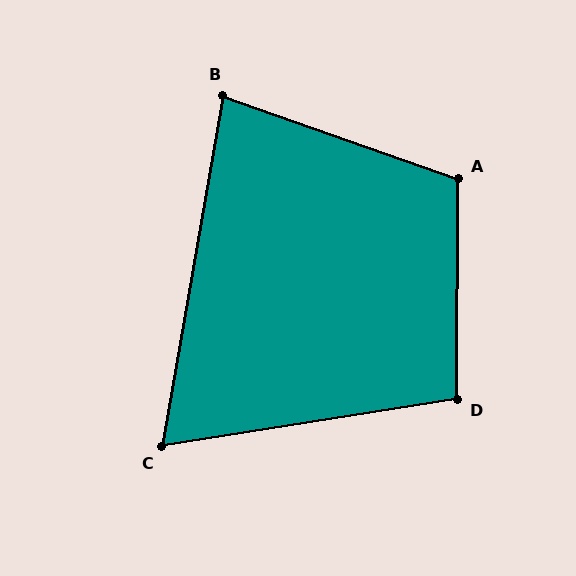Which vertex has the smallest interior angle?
C, at approximately 71 degrees.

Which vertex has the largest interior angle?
A, at approximately 109 degrees.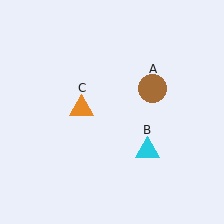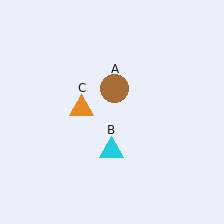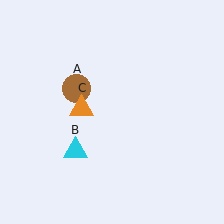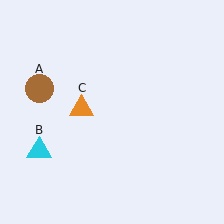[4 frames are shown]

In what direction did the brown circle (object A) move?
The brown circle (object A) moved left.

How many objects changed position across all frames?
2 objects changed position: brown circle (object A), cyan triangle (object B).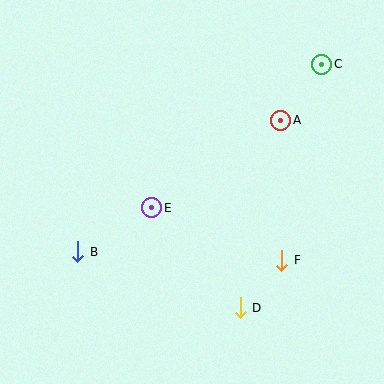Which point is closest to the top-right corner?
Point C is closest to the top-right corner.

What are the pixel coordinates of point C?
Point C is at (322, 64).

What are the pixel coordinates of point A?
Point A is at (281, 120).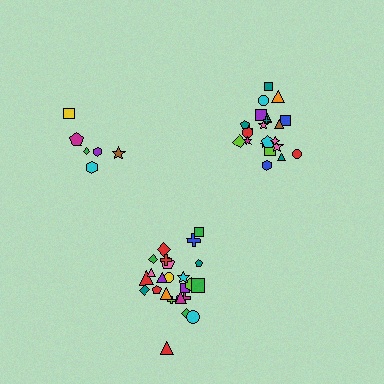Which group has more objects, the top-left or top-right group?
The top-right group.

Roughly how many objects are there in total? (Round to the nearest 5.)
Roughly 55 objects in total.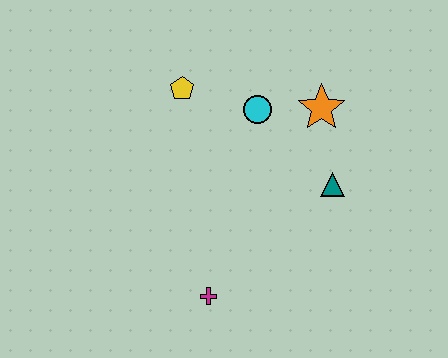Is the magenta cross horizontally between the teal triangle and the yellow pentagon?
Yes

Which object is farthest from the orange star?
The magenta cross is farthest from the orange star.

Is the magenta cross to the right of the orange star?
No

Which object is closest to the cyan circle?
The orange star is closest to the cyan circle.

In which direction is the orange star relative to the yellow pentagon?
The orange star is to the right of the yellow pentagon.